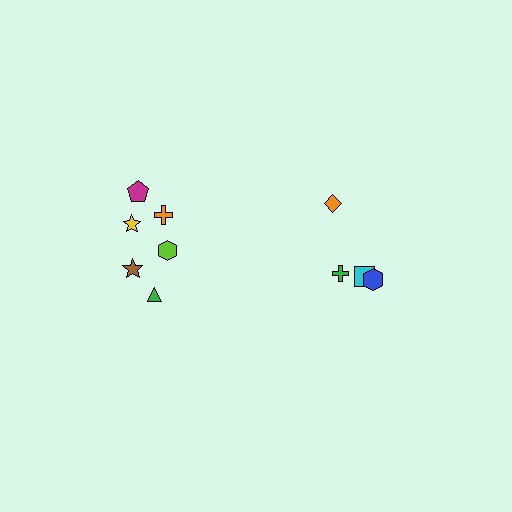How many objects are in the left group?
There are 6 objects.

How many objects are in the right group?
There are 4 objects.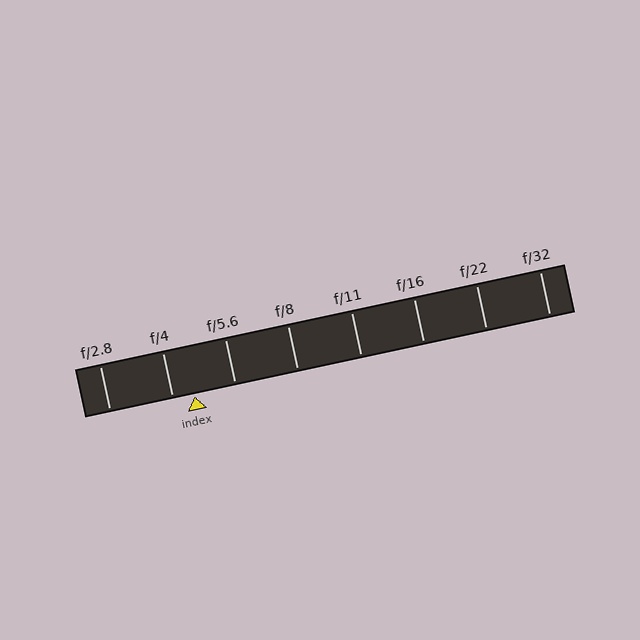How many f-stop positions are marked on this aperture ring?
There are 8 f-stop positions marked.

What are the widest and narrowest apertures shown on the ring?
The widest aperture shown is f/2.8 and the narrowest is f/32.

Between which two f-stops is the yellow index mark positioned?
The index mark is between f/4 and f/5.6.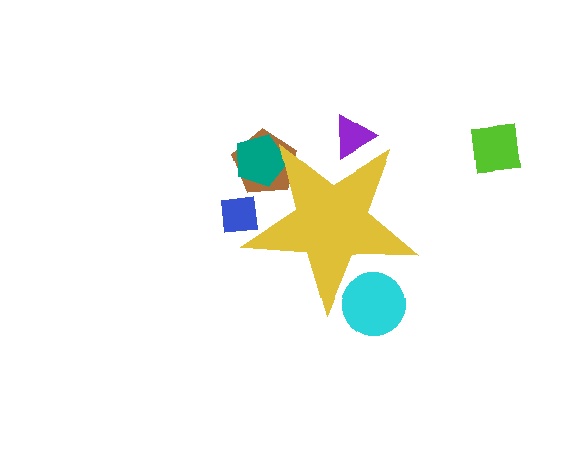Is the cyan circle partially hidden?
Yes, the cyan circle is partially hidden behind the yellow star.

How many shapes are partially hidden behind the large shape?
5 shapes are partially hidden.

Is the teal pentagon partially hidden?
Yes, the teal pentagon is partially hidden behind the yellow star.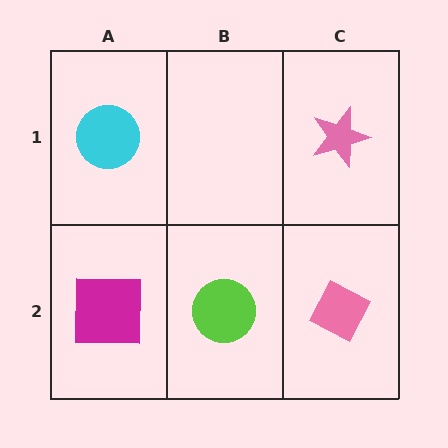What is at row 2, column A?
A magenta square.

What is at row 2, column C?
A pink diamond.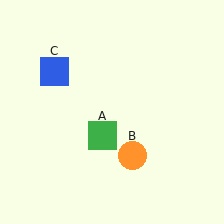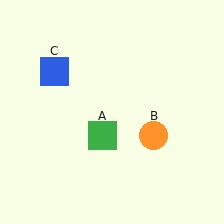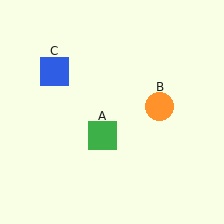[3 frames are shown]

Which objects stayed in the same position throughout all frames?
Green square (object A) and blue square (object C) remained stationary.